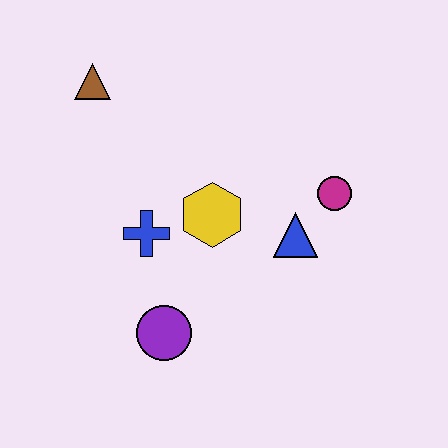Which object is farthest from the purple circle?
The brown triangle is farthest from the purple circle.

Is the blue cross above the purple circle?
Yes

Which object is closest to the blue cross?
The yellow hexagon is closest to the blue cross.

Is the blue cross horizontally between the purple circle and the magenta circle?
No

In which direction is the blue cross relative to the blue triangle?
The blue cross is to the left of the blue triangle.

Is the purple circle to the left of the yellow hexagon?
Yes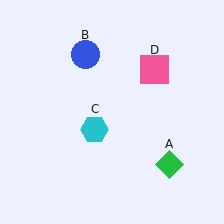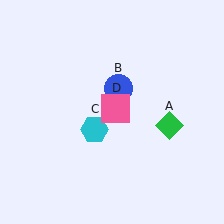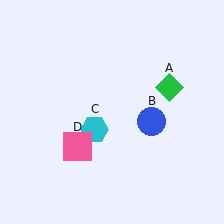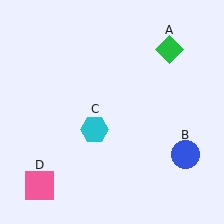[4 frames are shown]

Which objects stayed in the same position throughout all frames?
Cyan hexagon (object C) remained stationary.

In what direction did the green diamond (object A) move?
The green diamond (object A) moved up.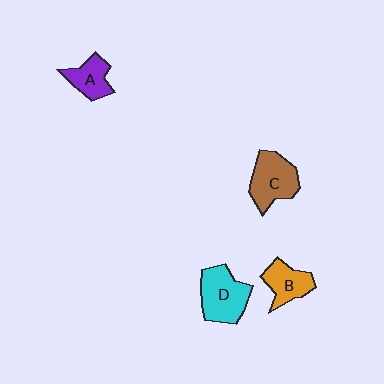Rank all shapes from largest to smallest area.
From largest to smallest: D (cyan), C (brown), B (orange), A (purple).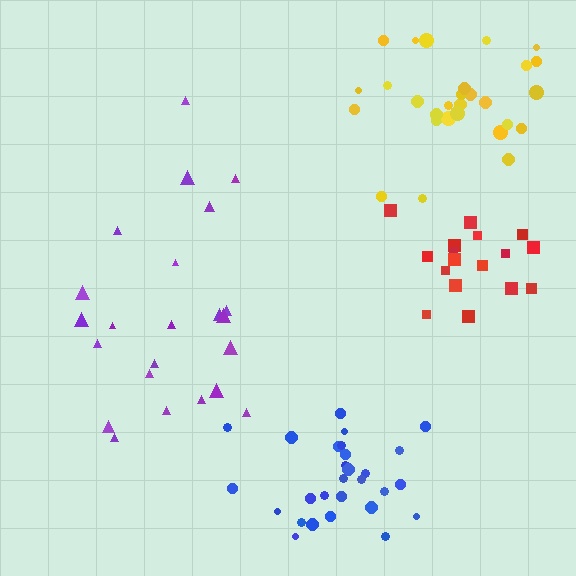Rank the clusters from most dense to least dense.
red, blue, yellow, purple.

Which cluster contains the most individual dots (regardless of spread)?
Yellow (28).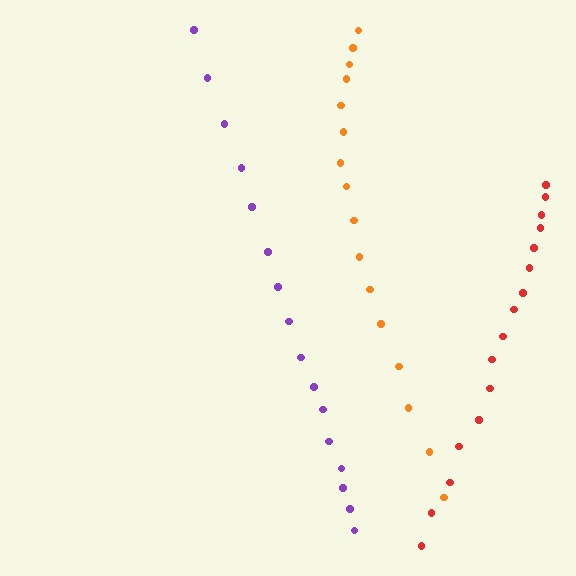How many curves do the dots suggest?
There are 3 distinct paths.